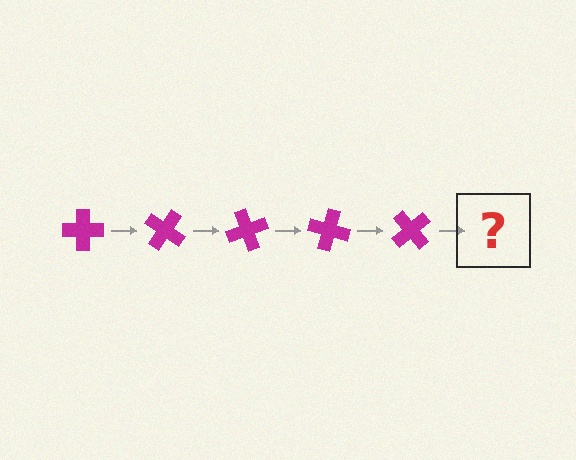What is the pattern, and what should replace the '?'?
The pattern is that the cross rotates 35 degrees each step. The '?' should be a magenta cross rotated 175 degrees.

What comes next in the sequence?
The next element should be a magenta cross rotated 175 degrees.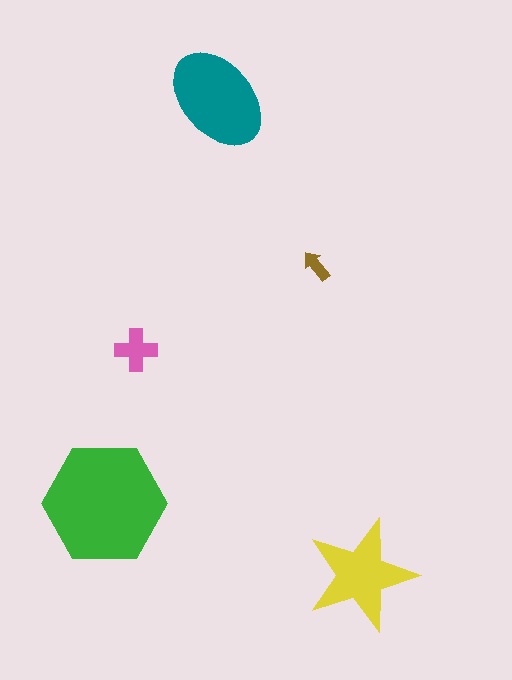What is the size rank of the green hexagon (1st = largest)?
1st.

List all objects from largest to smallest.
The green hexagon, the teal ellipse, the yellow star, the pink cross, the brown arrow.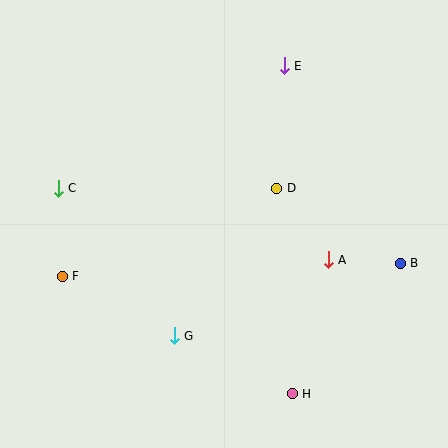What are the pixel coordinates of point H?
Point H is at (292, 394).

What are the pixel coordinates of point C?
Point C is at (58, 188).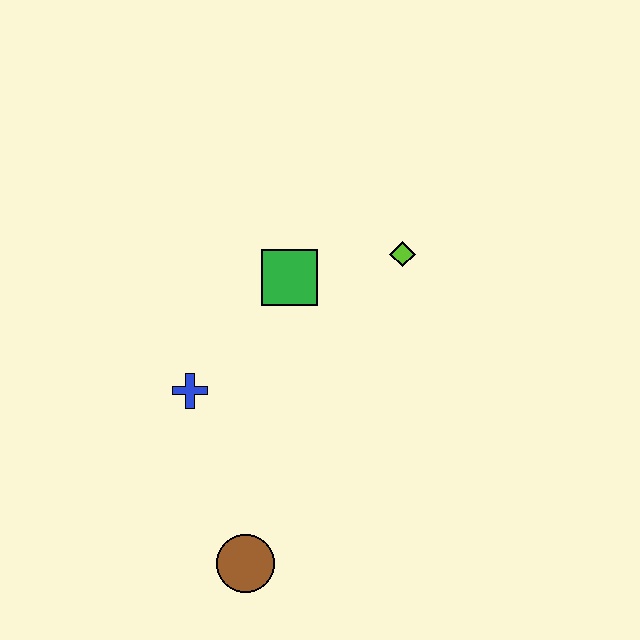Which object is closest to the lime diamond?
The green square is closest to the lime diamond.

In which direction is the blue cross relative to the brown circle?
The blue cross is above the brown circle.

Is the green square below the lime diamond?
Yes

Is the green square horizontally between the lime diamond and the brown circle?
Yes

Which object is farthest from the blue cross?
The lime diamond is farthest from the blue cross.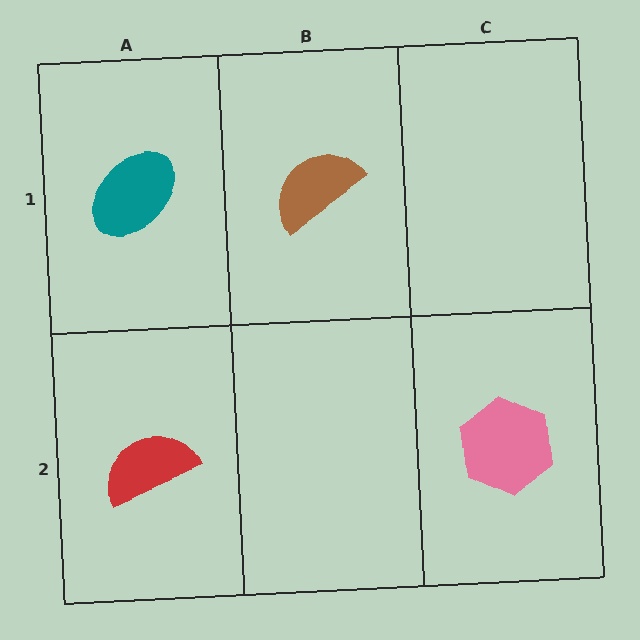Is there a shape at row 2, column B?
No, that cell is empty.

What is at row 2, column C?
A pink hexagon.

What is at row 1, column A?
A teal ellipse.